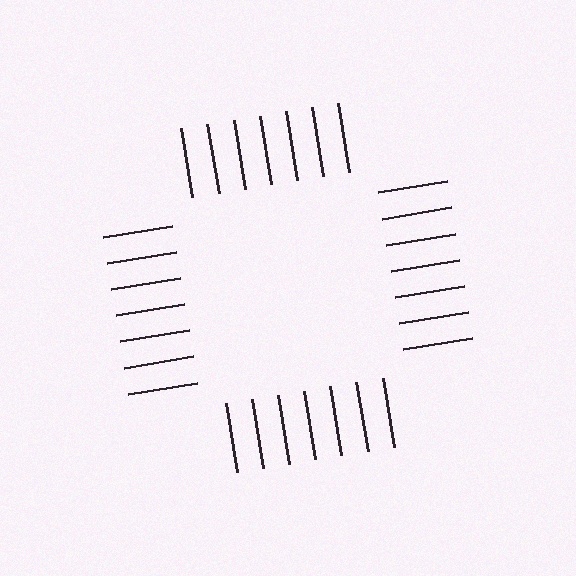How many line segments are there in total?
28 — 7 along each of the 4 edges.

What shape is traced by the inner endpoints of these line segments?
An illusory square — the line segments terminate on its edges but no continuous stroke is drawn.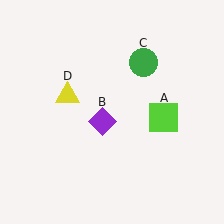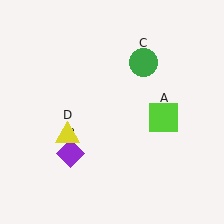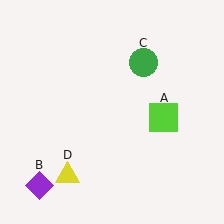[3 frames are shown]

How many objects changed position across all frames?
2 objects changed position: purple diamond (object B), yellow triangle (object D).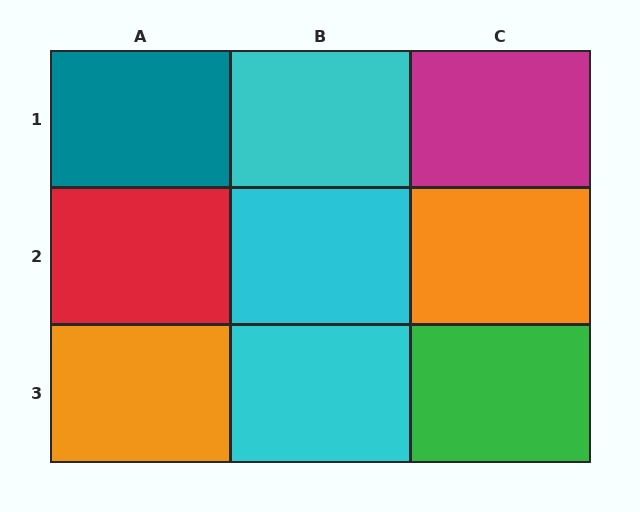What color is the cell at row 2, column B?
Cyan.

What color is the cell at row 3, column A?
Orange.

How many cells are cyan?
3 cells are cyan.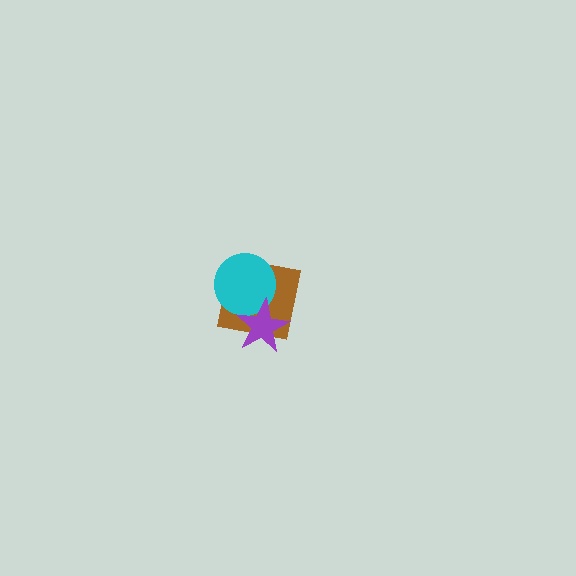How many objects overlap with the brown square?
2 objects overlap with the brown square.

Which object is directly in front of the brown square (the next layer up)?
The cyan circle is directly in front of the brown square.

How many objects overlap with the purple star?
2 objects overlap with the purple star.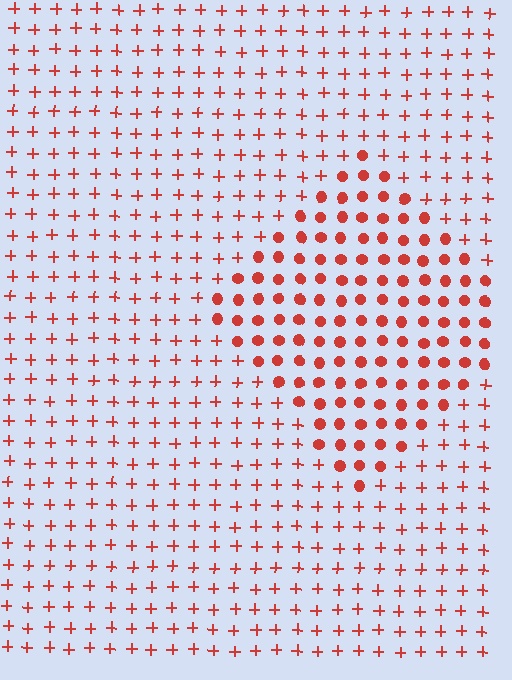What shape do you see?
I see a diamond.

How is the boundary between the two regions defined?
The boundary is defined by a change in element shape: circles inside vs. plus signs outside. All elements share the same color and spacing.